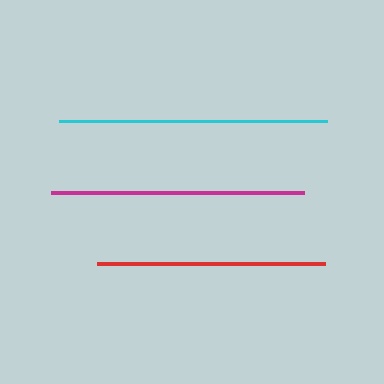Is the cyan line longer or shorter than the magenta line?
The cyan line is longer than the magenta line.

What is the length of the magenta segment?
The magenta segment is approximately 254 pixels long.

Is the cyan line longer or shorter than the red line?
The cyan line is longer than the red line.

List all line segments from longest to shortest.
From longest to shortest: cyan, magenta, red.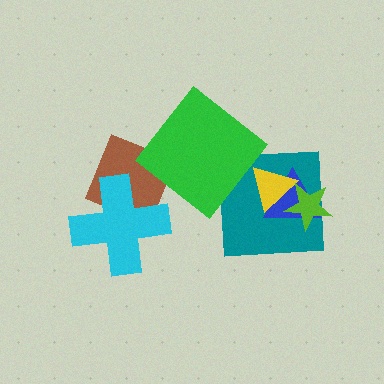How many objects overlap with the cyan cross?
1 object overlaps with the cyan cross.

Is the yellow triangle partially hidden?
Yes, it is partially covered by another shape.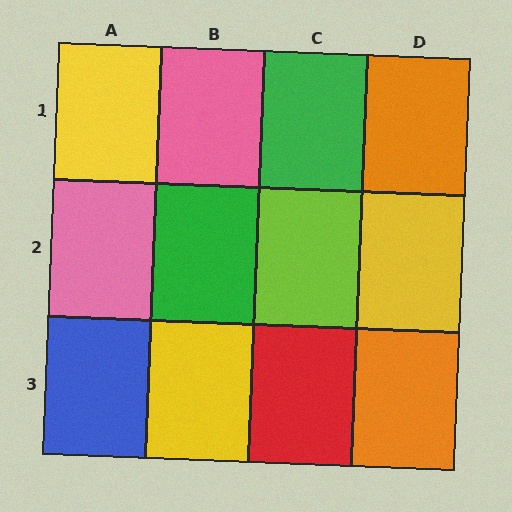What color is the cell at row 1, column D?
Orange.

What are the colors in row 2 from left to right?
Pink, green, lime, yellow.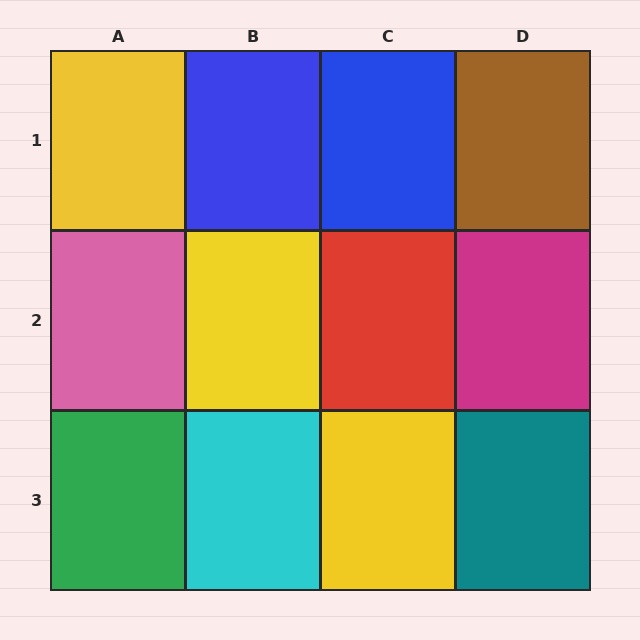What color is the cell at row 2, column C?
Red.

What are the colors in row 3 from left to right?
Green, cyan, yellow, teal.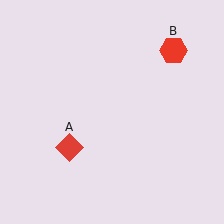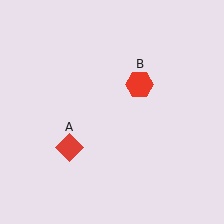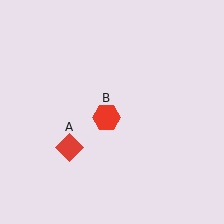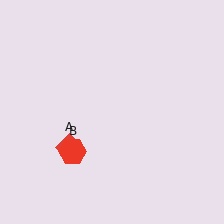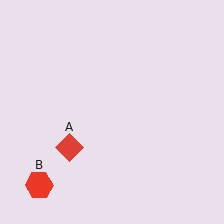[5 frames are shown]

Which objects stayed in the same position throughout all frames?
Red diamond (object A) remained stationary.